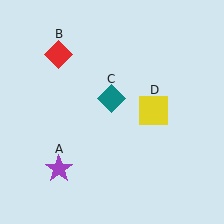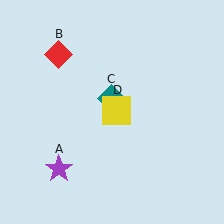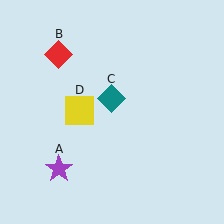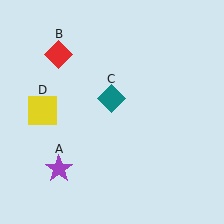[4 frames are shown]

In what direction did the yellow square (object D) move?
The yellow square (object D) moved left.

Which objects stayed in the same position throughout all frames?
Purple star (object A) and red diamond (object B) and teal diamond (object C) remained stationary.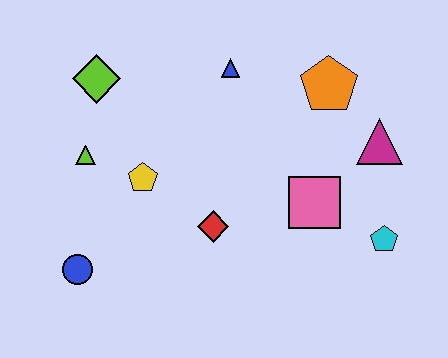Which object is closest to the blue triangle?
The orange pentagon is closest to the blue triangle.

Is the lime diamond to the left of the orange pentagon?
Yes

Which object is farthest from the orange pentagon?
The blue circle is farthest from the orange pentagon.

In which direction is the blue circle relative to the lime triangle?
The blue circle is below the lime triangle.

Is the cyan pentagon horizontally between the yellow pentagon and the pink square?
No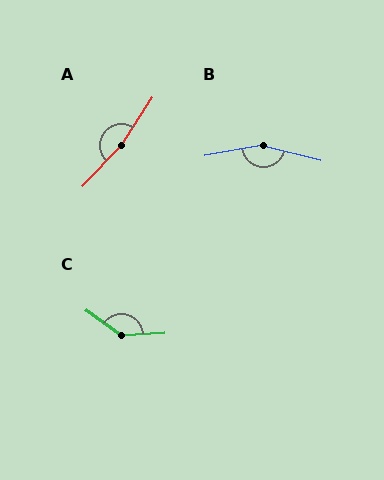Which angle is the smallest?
C, at approximately 141 degrees.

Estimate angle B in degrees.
Approximately 155 degrees.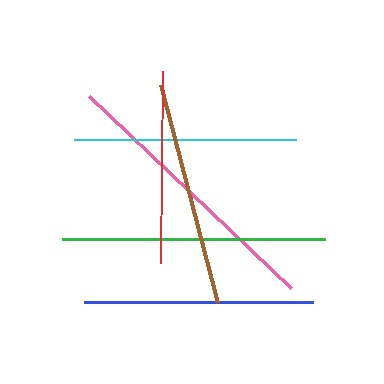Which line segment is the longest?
The pink line is the longest at approximately 279 pixels.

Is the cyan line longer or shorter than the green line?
The green line is longer than the cyan line.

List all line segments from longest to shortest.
From longest to shortest: pink, green, blue, brown, cyan, red.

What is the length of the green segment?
The green segment is approximately 264 pixels long.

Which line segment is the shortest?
The red line is the shortest at approximately 191 pixels.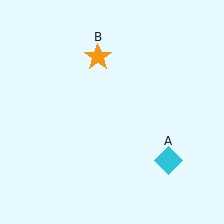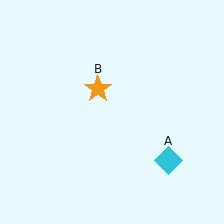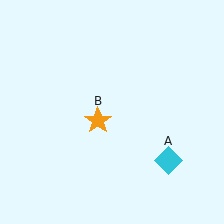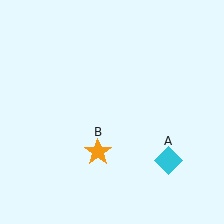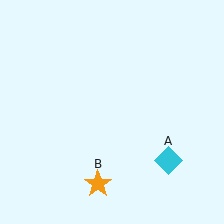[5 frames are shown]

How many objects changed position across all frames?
1 object changed position: orange star (object B).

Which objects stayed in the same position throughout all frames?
Cyan diamond (object A) remained stationary.